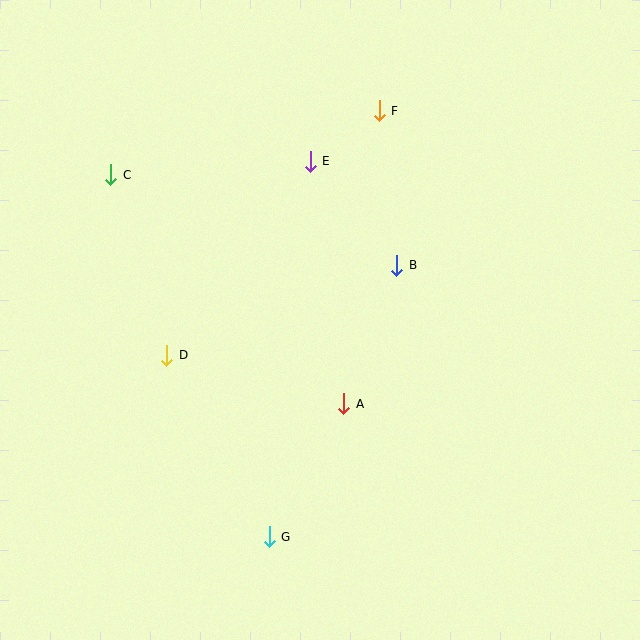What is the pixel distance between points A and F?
The distance between A and F is 295 pixels.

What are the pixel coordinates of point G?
Point G is at (269, 537).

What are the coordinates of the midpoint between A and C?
The midpoint between A and C is at (227, 289).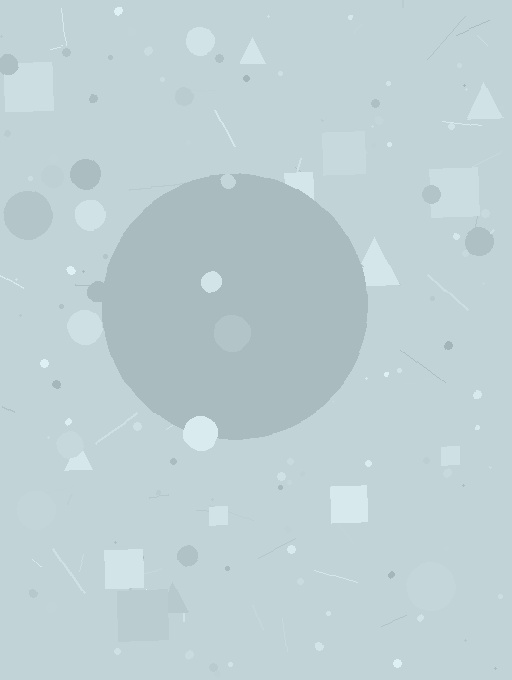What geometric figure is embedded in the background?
A circle is embedded in the background.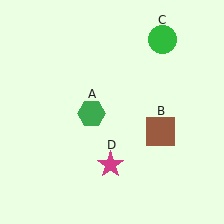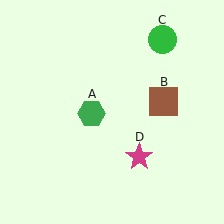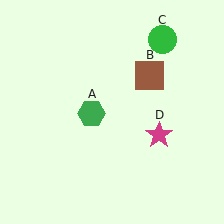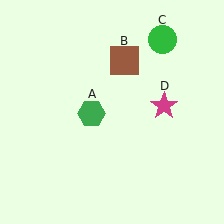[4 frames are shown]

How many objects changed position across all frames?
2 objects changed position: brown square (object B), magenta star (object D).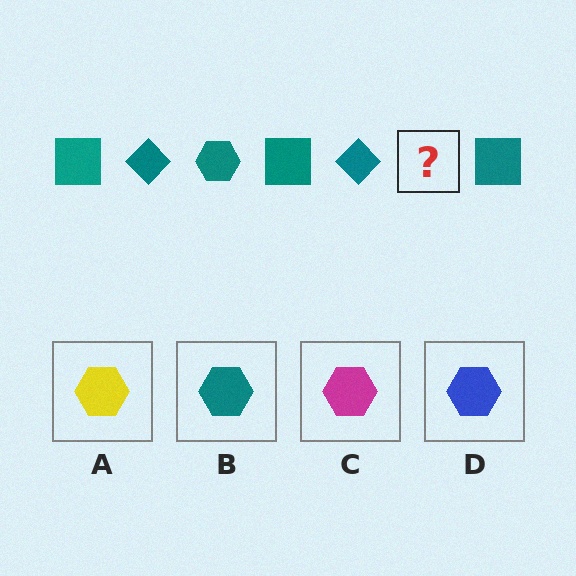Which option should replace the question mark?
Option B.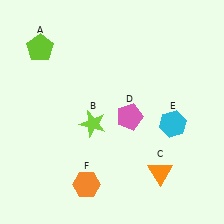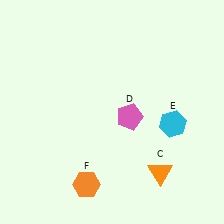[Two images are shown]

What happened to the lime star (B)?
The lime star (B) was removed in Image 2. It was in the bottom-left area of Image 1.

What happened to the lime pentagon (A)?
The lime pentagon (A) was removed in Image 2. It was in the top-left area of Image 1.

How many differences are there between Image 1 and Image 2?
There are 2 differences between the two images.